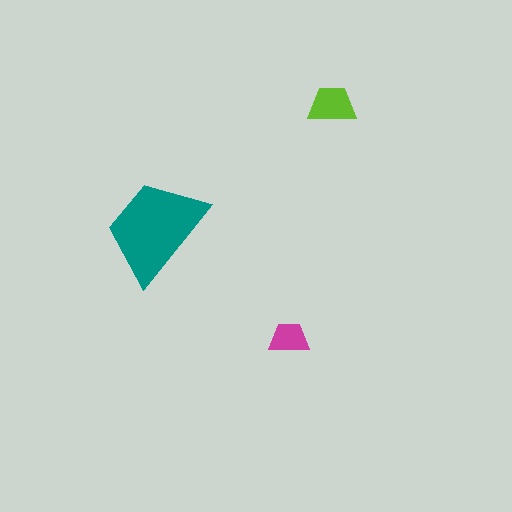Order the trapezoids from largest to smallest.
the teal one, the lime one, the magenta one.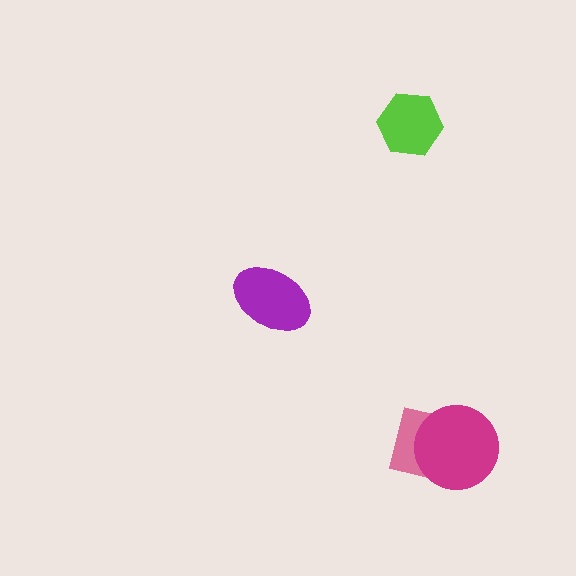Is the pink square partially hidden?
Yes, it is partially covered by another shape.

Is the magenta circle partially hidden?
No, no other shape covers it.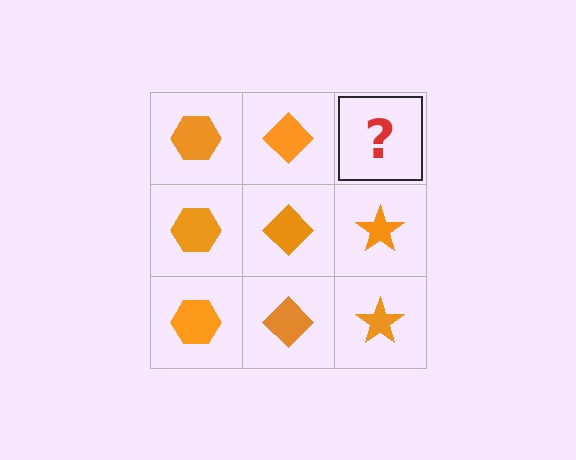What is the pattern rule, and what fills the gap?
The rule is that each column has a consistent shape. The gap should be filled with an orange star.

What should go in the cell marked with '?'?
The missing cell should contain an orange star.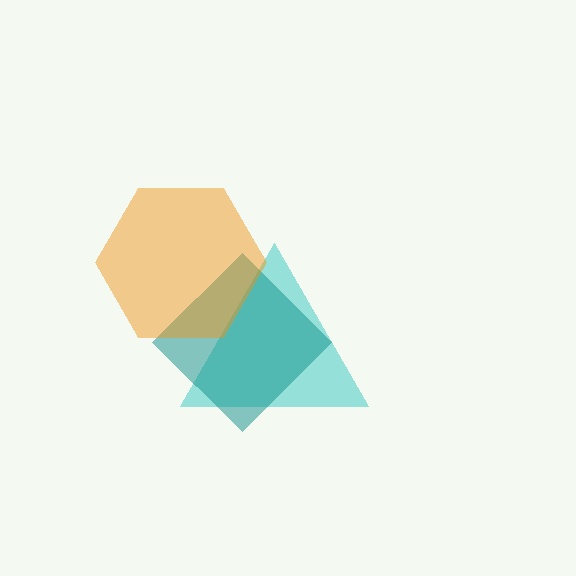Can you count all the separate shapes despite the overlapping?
Yes, there are 3 separate shapes.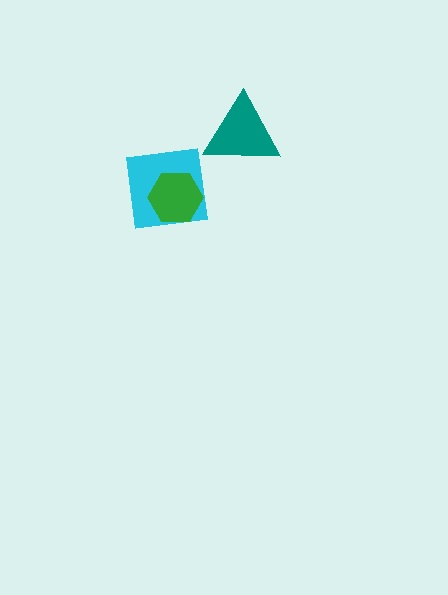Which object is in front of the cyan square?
The green hexagon is in front of the cyan square.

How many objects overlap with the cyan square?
1 object overlaps with the cyan square.